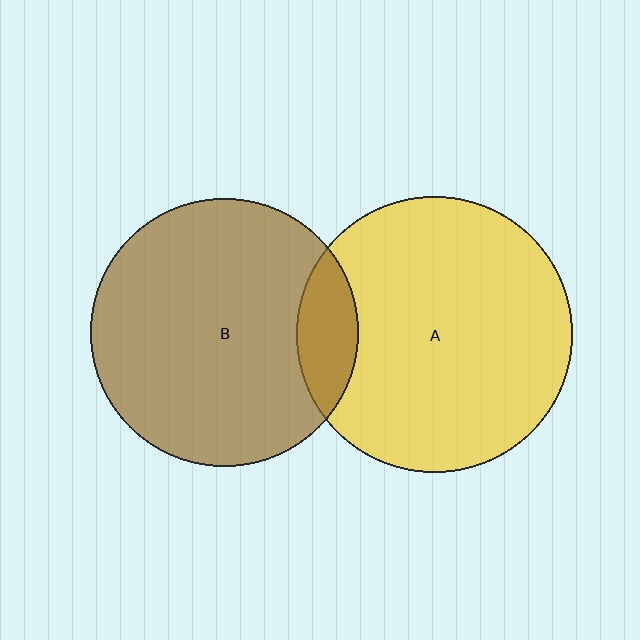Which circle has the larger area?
Circle A (yellow).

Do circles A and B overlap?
Yes.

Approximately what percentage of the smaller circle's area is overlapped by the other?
Approximately 15%.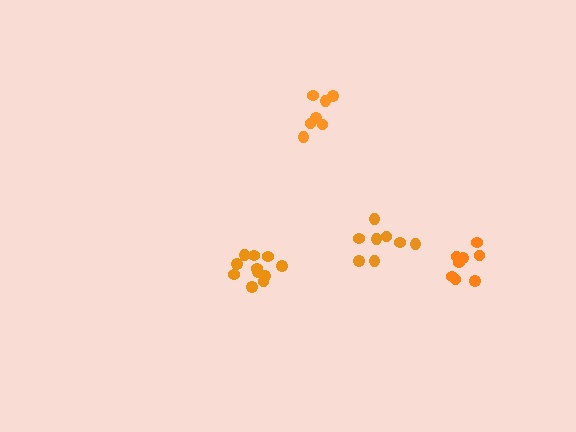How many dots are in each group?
Group 1: 8 dots, Group 2: 7 dots, Group 3: 8 dots, Group 4: 11 dots (34 total).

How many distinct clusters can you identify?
There are 4 distinct clusters.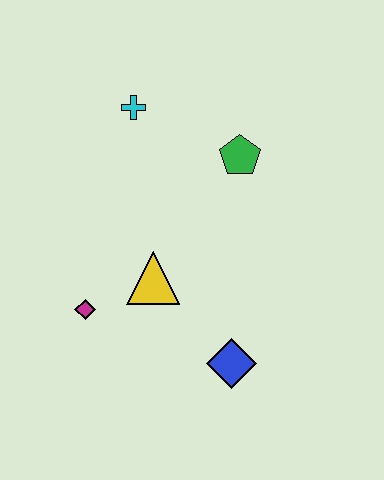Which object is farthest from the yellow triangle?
The cyan cross is farthest from the yellow triangle.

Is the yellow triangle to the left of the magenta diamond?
No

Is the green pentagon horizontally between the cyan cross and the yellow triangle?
No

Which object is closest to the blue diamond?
The yellow triangle is closest to the blue diamond.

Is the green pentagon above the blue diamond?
Yes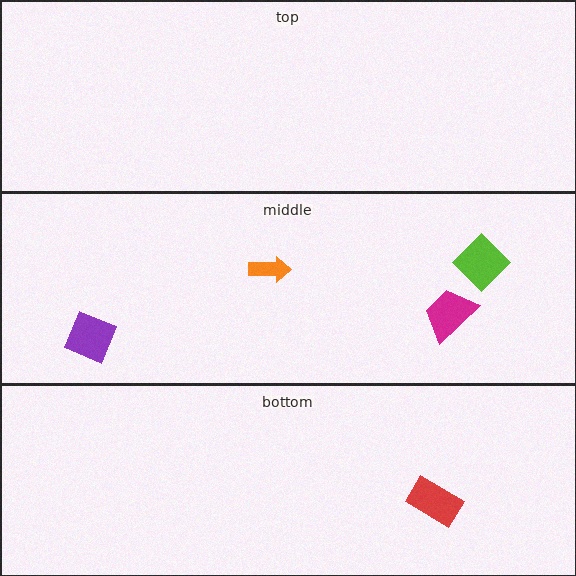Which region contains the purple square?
The middle region.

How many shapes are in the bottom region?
1.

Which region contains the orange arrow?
The middle region.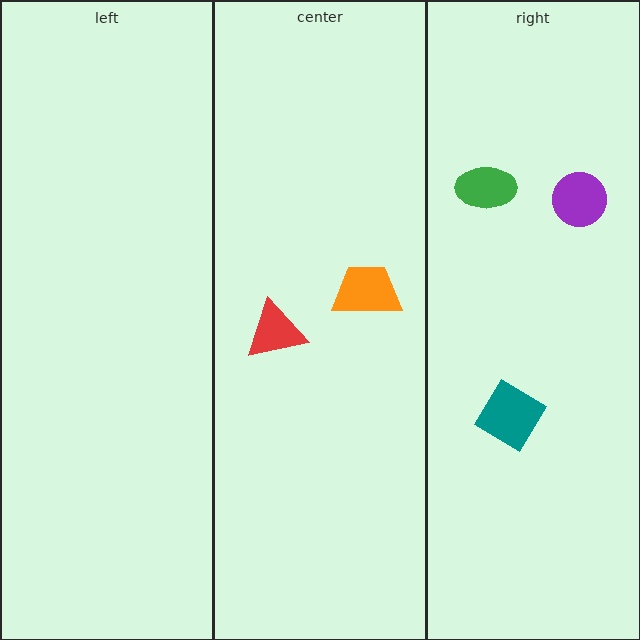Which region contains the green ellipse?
The right region.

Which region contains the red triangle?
The center region.